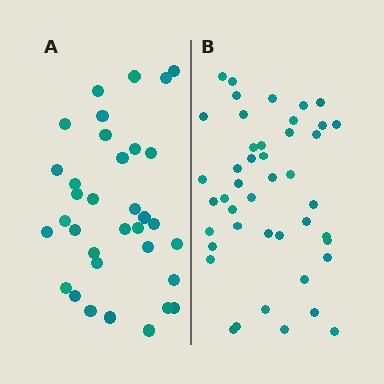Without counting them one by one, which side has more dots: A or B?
Region B (the right region) has more dots.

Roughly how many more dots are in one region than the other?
Region B has roughly 10 or so more dots than region A.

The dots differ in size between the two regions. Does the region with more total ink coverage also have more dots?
No. Region A has more total ink coverage because its dots are larger, but region B actually contains more individual dots. Total area can be misleading — the number of items is what matters here.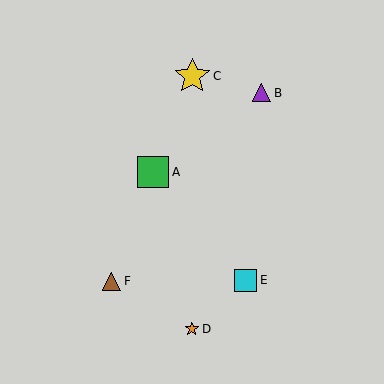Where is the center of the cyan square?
The center of the cyan square is at (246, 280).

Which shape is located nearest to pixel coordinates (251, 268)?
The cyan square (labeled E) at (246, 280) is nearest to that location.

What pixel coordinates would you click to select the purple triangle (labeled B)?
Click at (262, 93) to select the purple triangle B.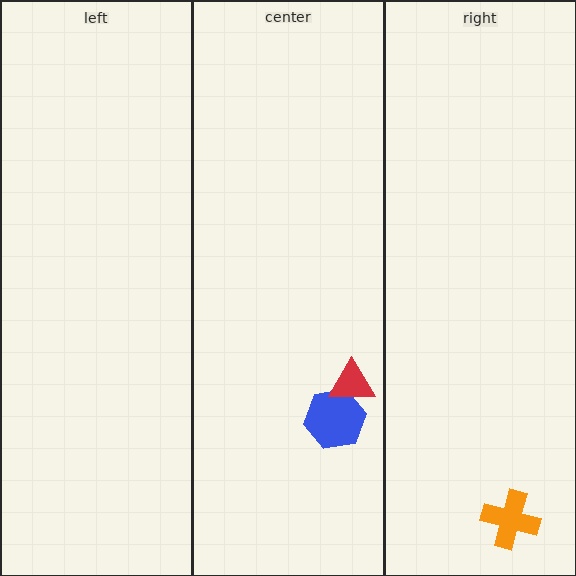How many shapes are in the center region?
2.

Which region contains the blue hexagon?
The center region.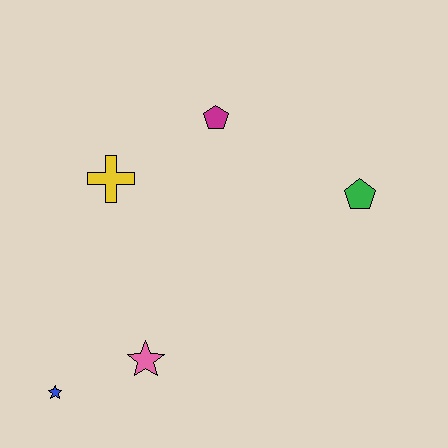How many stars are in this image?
There are 2 stars.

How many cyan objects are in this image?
There are no cyan objects.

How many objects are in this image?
There are 5 objects.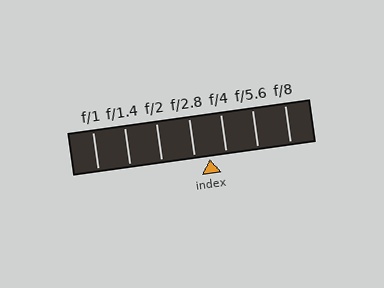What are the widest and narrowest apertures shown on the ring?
The widest aperture shown is f/1 and the narrowest is f/8.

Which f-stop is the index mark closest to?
The index mark is closest to f/2.8.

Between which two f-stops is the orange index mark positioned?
The index mark is between f/2.8 and f/4.